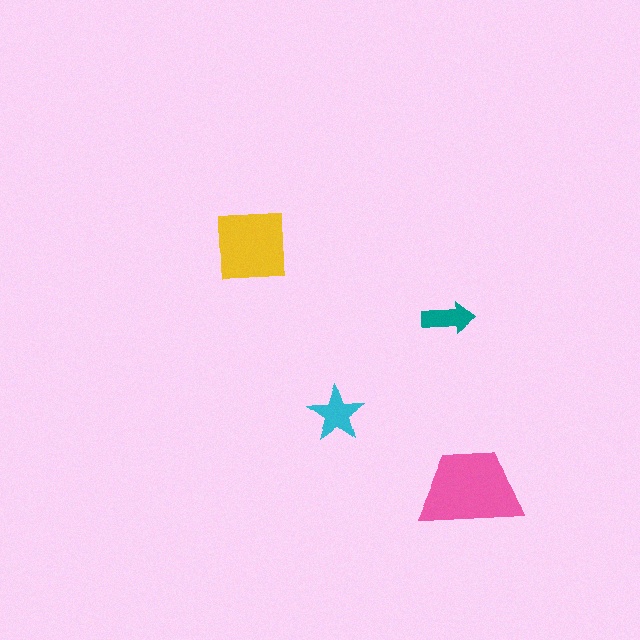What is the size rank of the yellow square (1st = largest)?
2nd.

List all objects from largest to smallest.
The pink trapezoid, the yellow square, the cyan star, the teal arrow.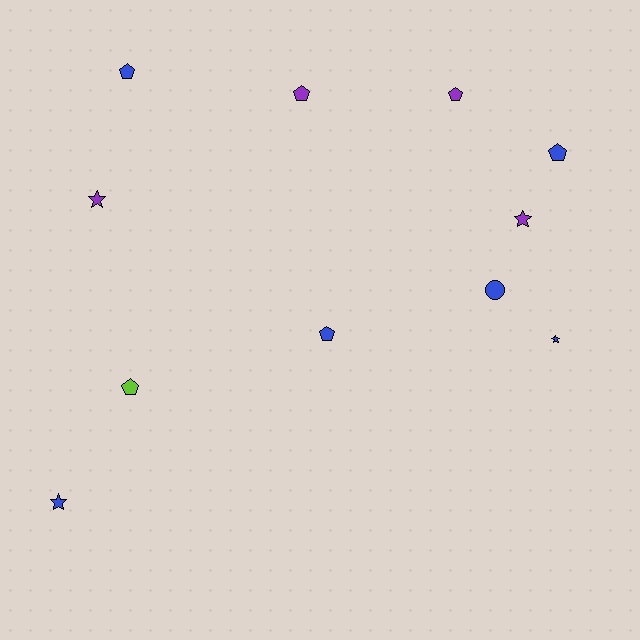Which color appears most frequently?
Blue, with 6 objects.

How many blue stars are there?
There are 2 blue stars.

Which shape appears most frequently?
Pentagon, with 6 objects.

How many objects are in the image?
There are 11 objects.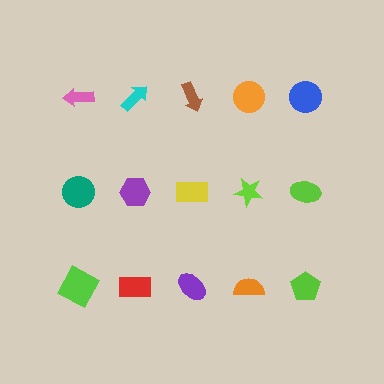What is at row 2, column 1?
A teal circle.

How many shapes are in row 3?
5 shapes.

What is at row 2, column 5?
A lime ellipse.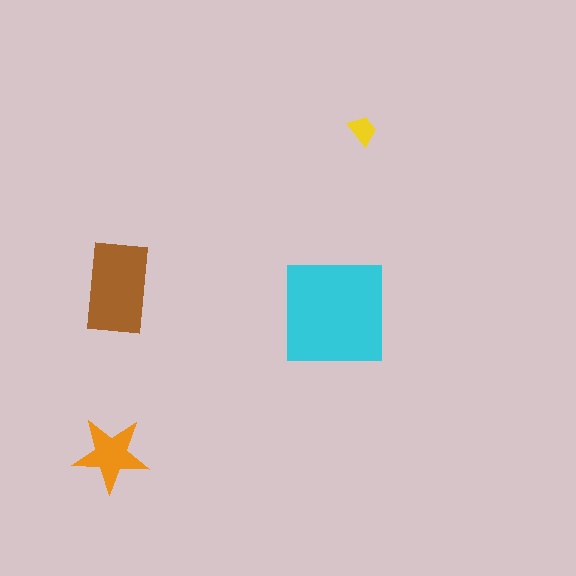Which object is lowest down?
The orange star is bottommost.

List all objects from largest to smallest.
The cyan square, the brown rectangle, the orange star, the yellow trapezoid.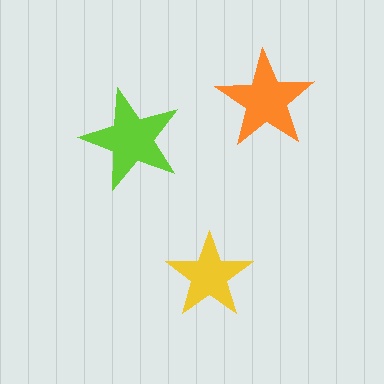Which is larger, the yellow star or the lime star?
The lime one.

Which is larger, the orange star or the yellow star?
The orange one.